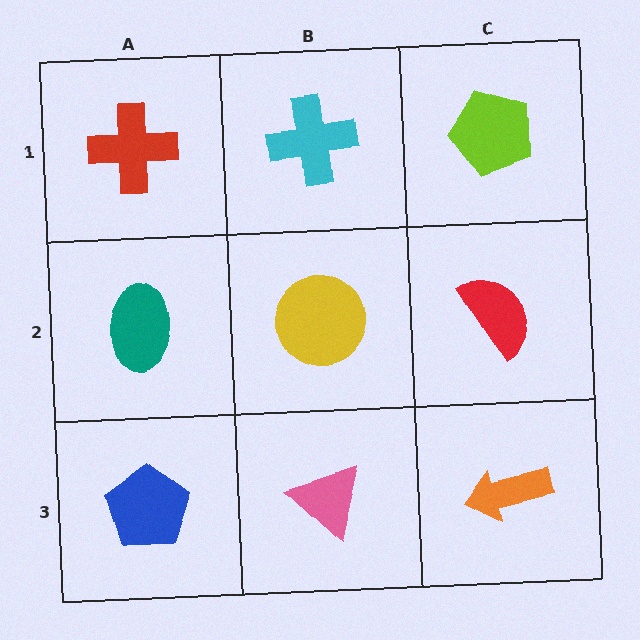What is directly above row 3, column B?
A yellow circle.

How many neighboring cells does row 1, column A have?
2.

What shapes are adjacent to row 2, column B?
A cyan cross (row 1, column B), a pink triangle (row 3, column B), a teal ellipse (row 2, column A), a red semicircle (row 2, column C).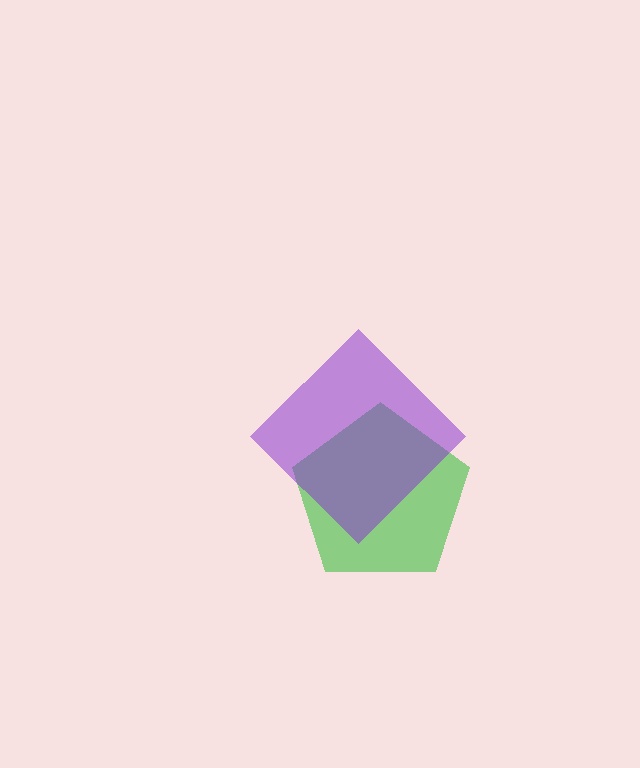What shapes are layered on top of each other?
The layered shapes are: a green pentagon, a purple diamond.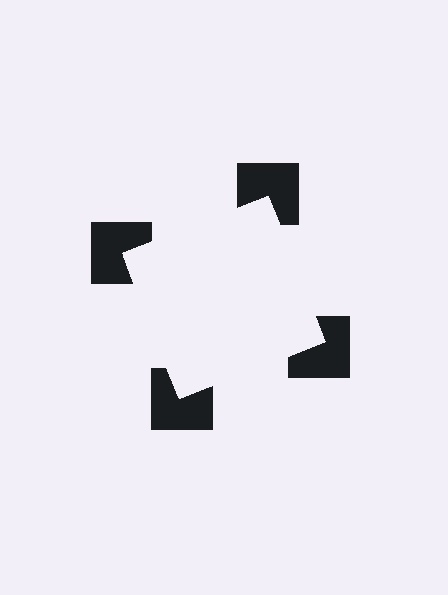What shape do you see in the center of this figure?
An illusory square — its edges are inferred from the aligned wedge cuts in the notched squares, not physically drawn.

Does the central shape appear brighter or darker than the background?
It typically appears slightly brighter than the background, even though no actual brightness change is drawn.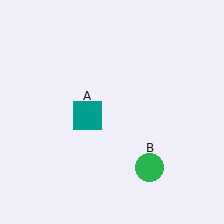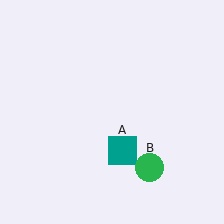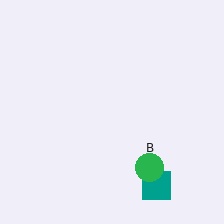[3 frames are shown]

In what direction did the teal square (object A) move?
The teal square (object A) moved down and to the right.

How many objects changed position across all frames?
1 object changed position: teal square (object A).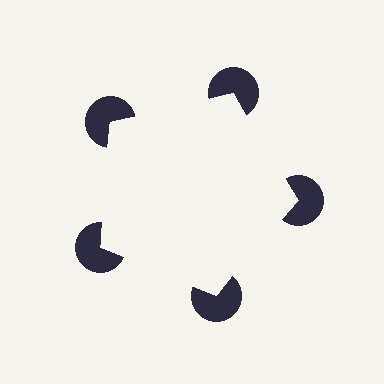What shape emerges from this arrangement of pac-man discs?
An illusory pentagon — its edges are inferred from the aligned wedge cuts in the pac-man discs, not physically drawn.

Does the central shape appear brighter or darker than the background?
It typically appears slightly brighter than the background, even though no actual brightness change is drawn.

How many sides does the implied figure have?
5 sides.